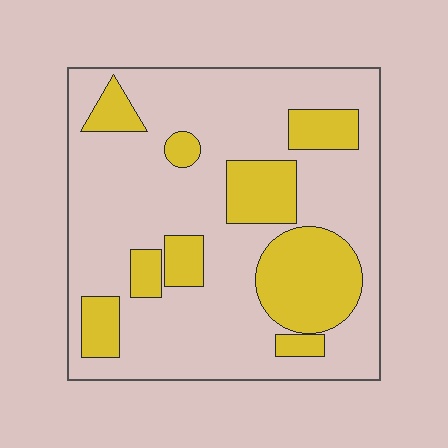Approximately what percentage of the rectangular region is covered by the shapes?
Approximately 25%.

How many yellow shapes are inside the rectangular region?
9.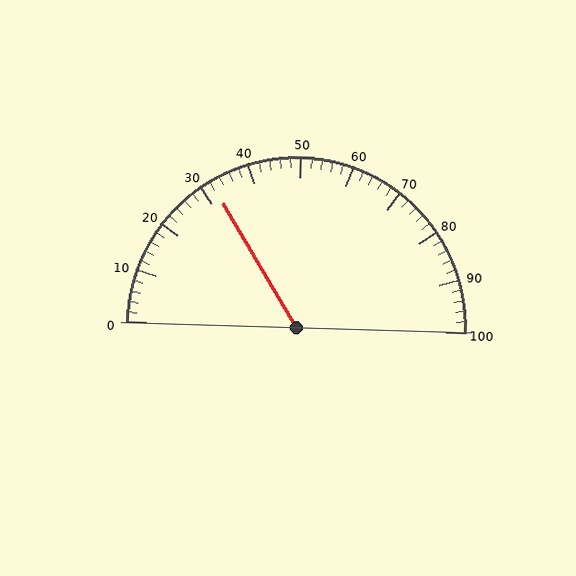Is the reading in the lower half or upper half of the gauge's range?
The reading is in the lower half of the range (0 to 100).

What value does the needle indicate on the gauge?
The needle indicates approximately 32.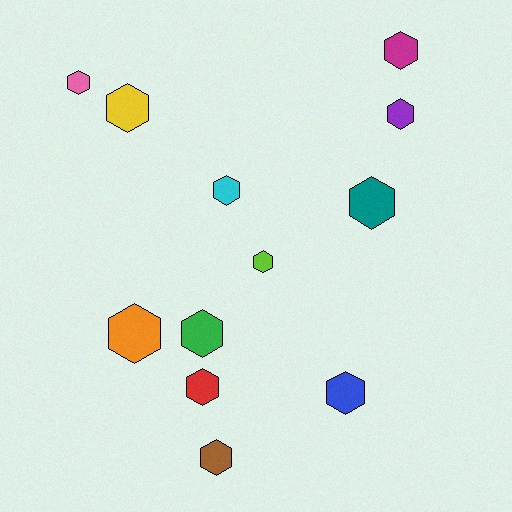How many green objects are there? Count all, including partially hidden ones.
There is 1 green object.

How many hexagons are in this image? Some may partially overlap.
There are 12 hexagons.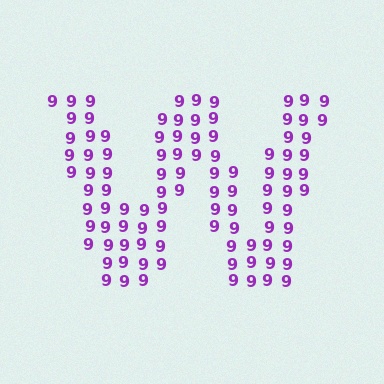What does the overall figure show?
The overall figure shows the letter W.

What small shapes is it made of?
It is made of small digit 9's.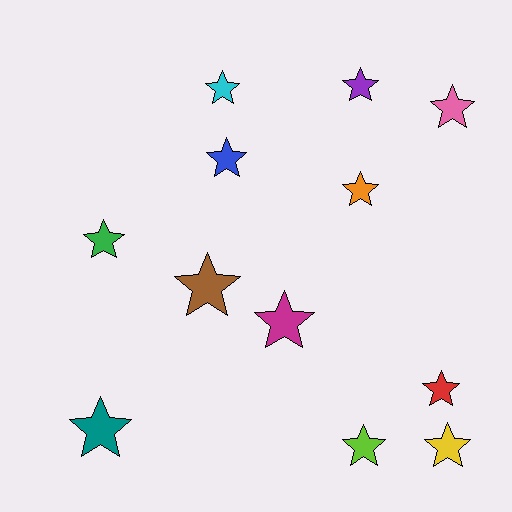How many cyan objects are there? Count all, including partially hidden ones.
There is 1 cyan object.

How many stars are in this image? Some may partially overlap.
There are 12 stars.